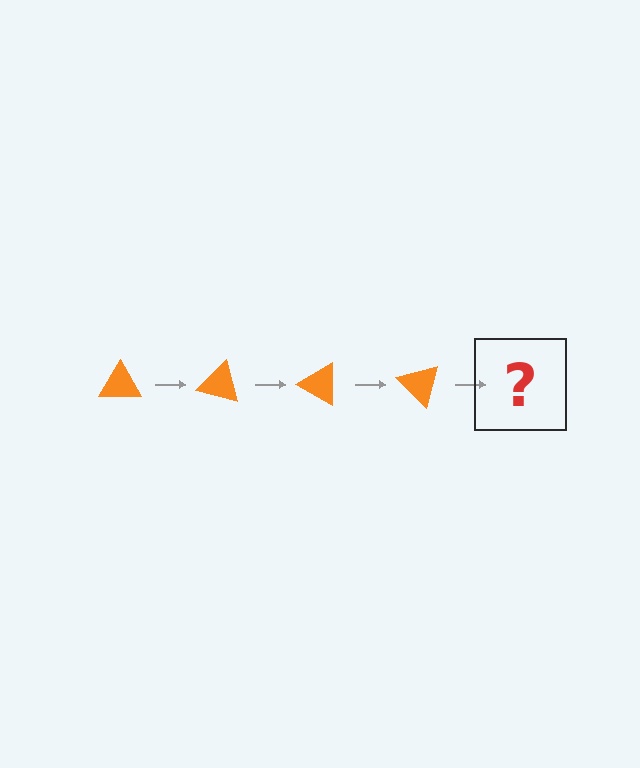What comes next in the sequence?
The next element should be an orange triangle rotated 60 degrees.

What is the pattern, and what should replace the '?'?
The pattern is that the triangle rotates 15 degrees each step. The '?' should be an orange triangle rotated 60 degrees.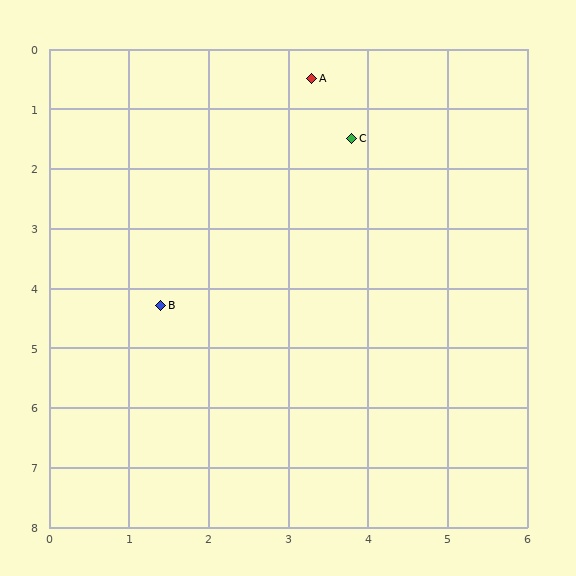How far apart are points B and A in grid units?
Points B and A are about 4.2 grid units apart.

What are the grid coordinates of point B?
Point B is at approximately (1.4, 4.3).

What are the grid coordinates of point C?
Point C is at approximately (3.8, 1.5).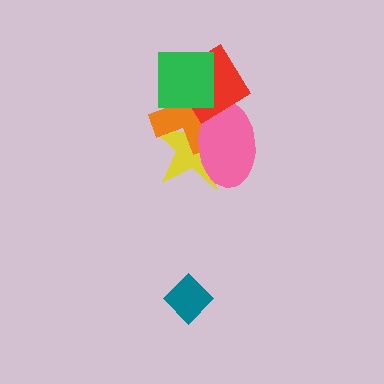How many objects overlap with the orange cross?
4 objects overlap with the orange cross.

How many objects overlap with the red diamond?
4 objects overlap with the red diamond.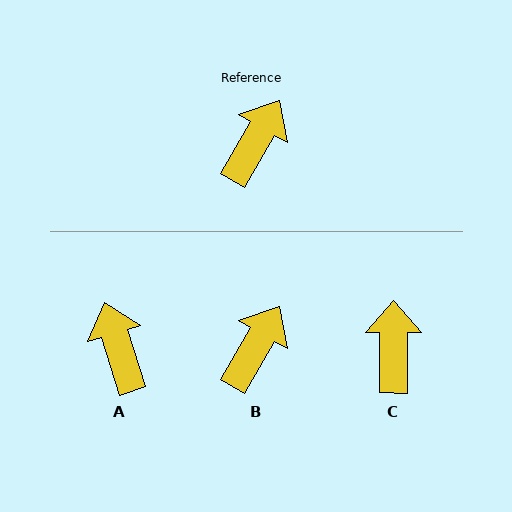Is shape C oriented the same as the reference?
No, it is off by about 30 degrees.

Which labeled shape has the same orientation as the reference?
B.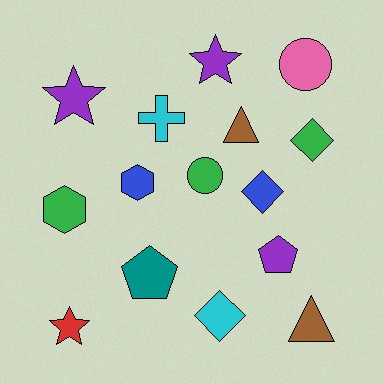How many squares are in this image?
There are no squares.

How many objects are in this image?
There are 15 objects.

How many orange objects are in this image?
There are no orange objects.